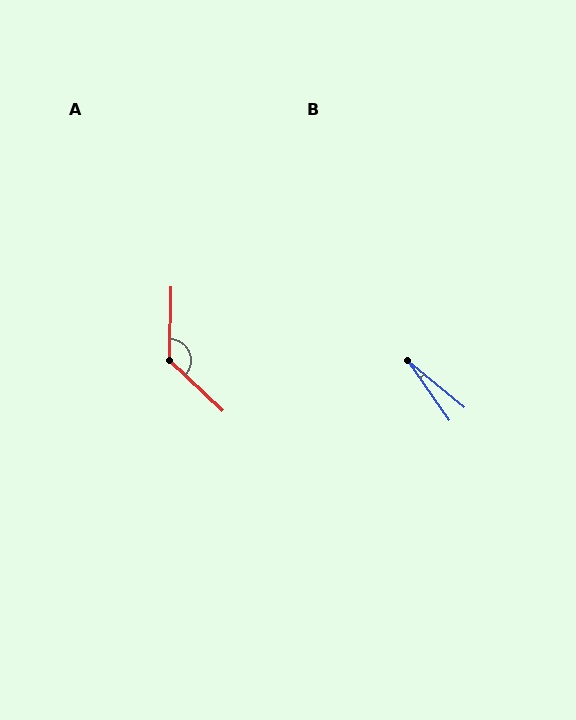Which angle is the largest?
A, at approximately 132 degrees.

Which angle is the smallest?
B, at approximately 16 degrees.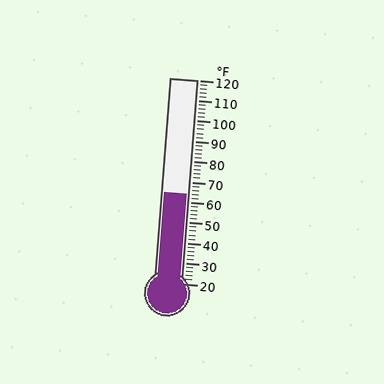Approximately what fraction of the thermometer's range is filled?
The thermometer is filled to approximately 45% of its range.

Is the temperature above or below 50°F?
The temperature is above 50°F.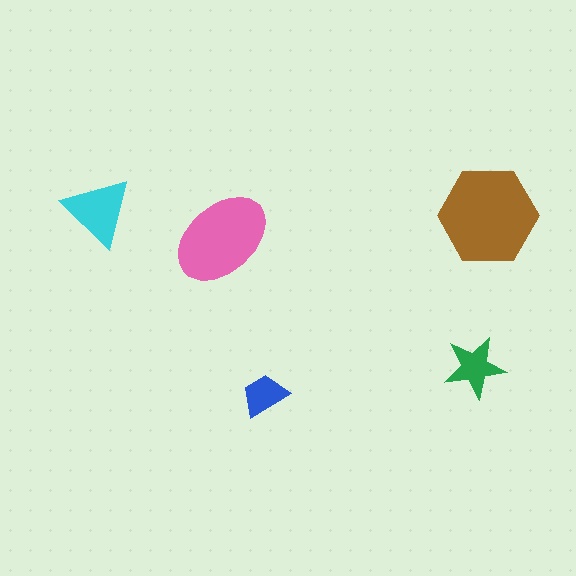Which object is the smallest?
The blue trapezoid.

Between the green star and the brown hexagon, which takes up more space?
The brown hexagon.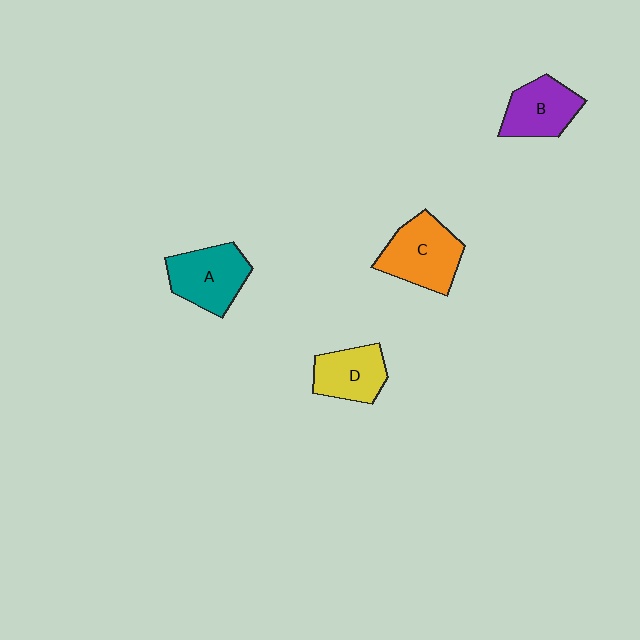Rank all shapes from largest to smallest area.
From largest to smallest: C (orange), A (teal), B (purple), D (yellow).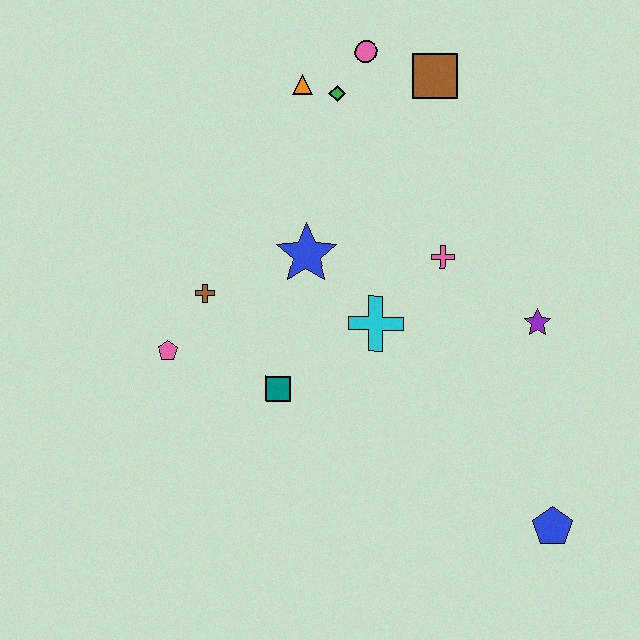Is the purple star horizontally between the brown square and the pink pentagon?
No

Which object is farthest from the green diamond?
The blue pentagon is farthest from the green diamond.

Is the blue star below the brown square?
Yes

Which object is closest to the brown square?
The pink circle is closest to the brown square.